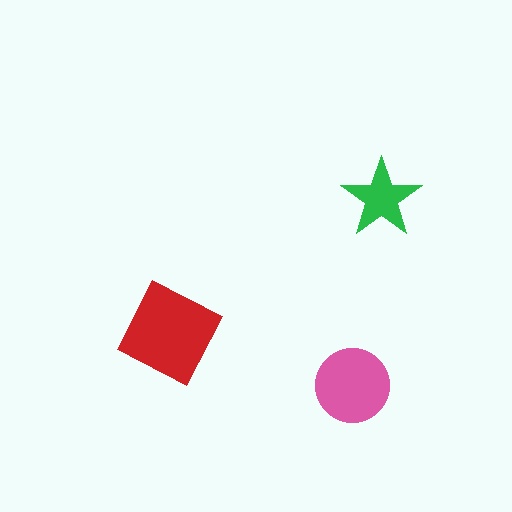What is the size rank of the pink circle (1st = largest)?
2nd.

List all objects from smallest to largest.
The green star, the pink circle, the red square.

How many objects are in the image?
There are 3 objects in the image.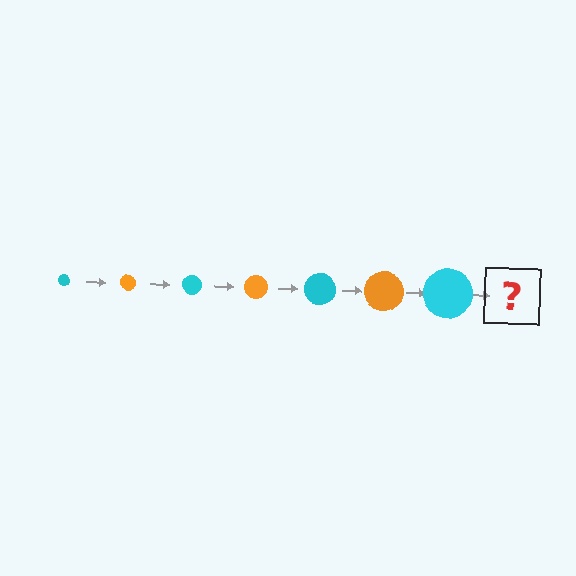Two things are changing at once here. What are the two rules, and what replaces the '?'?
The two rules are that the circle grows larger each step and the color cycles through cyan and orange. The '?' should be an orange circle, larger than the previous one.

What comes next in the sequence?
The next element should be an orange circle, larger than the previous one.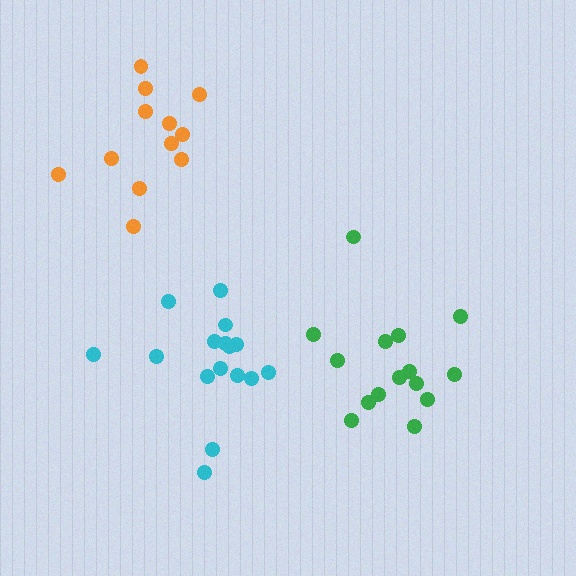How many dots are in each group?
Group 1: 16 dots, Group 2: 12 dots, Group 3: 15 dots (43 total).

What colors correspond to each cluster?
The clusters are colored: cyan, orange, green.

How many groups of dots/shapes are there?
There are 3 groups.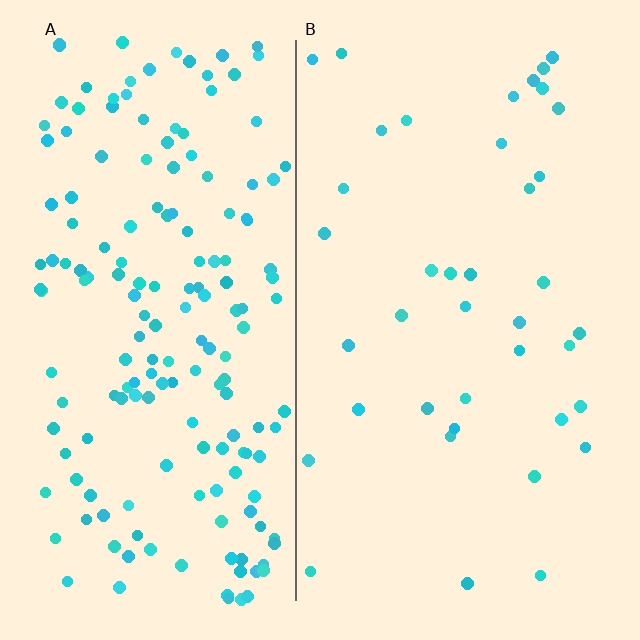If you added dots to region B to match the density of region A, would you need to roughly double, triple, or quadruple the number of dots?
Approximately quadruple.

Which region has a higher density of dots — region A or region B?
A (the left).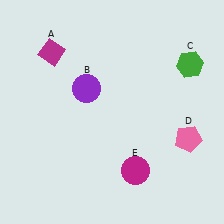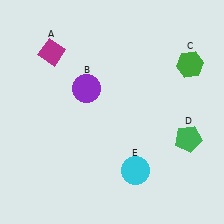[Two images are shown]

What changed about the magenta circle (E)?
In Image 1, E is magenta. In Image 2, it changed to cyan.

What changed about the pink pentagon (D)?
In Image 1, D is pink. In Image 2, it changed to green.